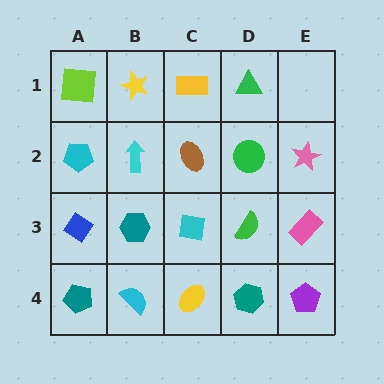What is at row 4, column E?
A purple pentagon.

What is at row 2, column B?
A cyan arrow.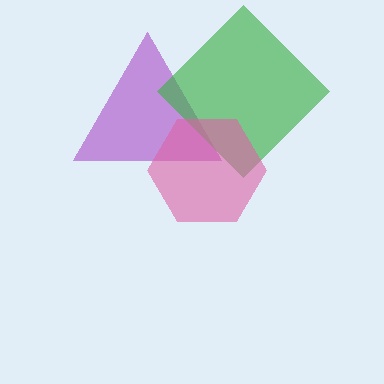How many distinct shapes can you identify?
There are 3 distinct shapes: a purple triangle, a green diamond, a pink hexagon.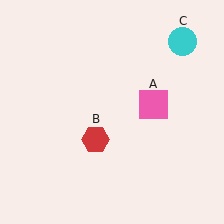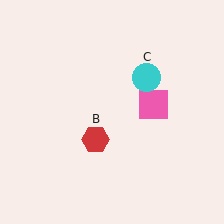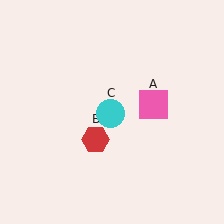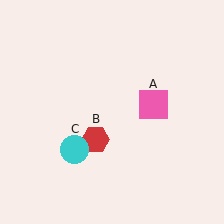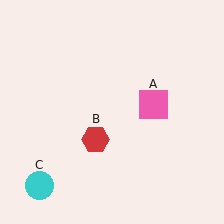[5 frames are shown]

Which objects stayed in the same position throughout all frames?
Pink square (object A) and red hexagon (object B) remained stationary.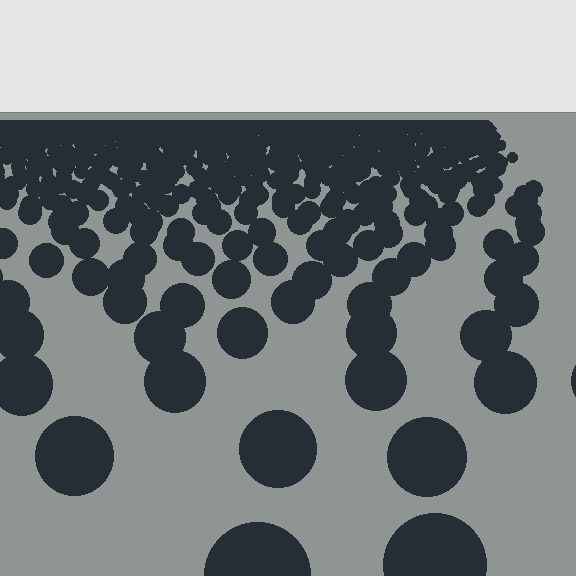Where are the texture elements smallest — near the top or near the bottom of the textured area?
Near the top.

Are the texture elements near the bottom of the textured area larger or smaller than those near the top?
Larger. Near the bottom, elements are closer to the viewer and appear at a bigger on-screen size.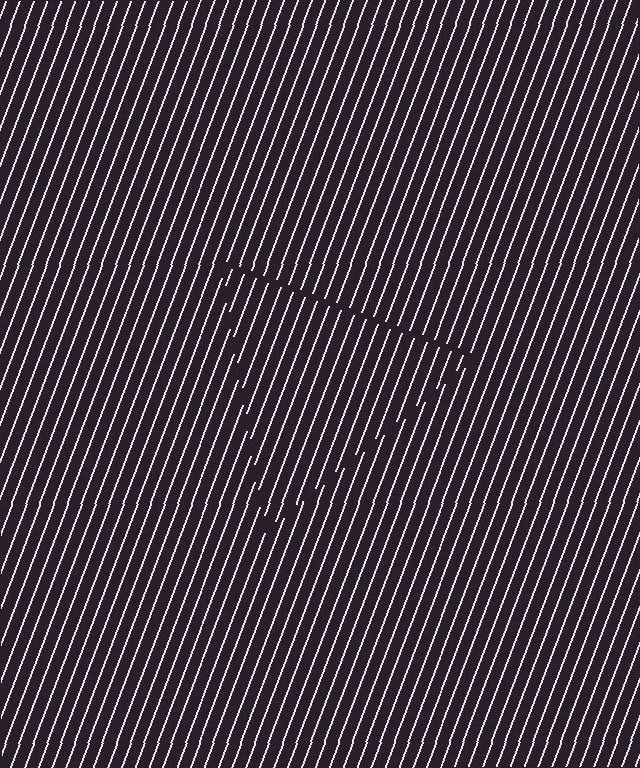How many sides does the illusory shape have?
3 sides — the line-ends trace a triangle.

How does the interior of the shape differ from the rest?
The interior of the shape contains the same grating, shifted by half a period — the contour is defined by the phase discontinuity where line-ends from the inner and outer gratings abut.